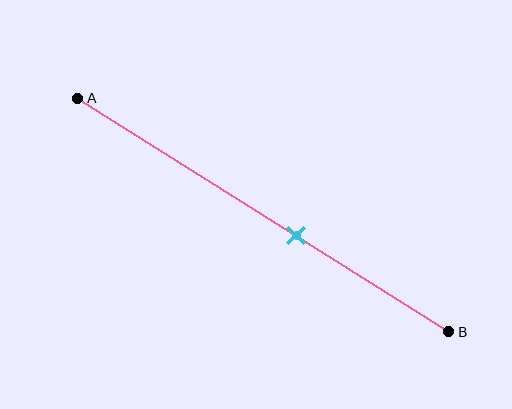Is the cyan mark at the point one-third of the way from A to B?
No, the mark is at about 60% from A, not at the 33% one-third point.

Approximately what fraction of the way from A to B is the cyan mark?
The cyan mark is approximately 60% of the way from A to B.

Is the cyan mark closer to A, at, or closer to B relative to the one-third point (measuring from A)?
The cyan mark is closer to point B than the one-third point of segment AB.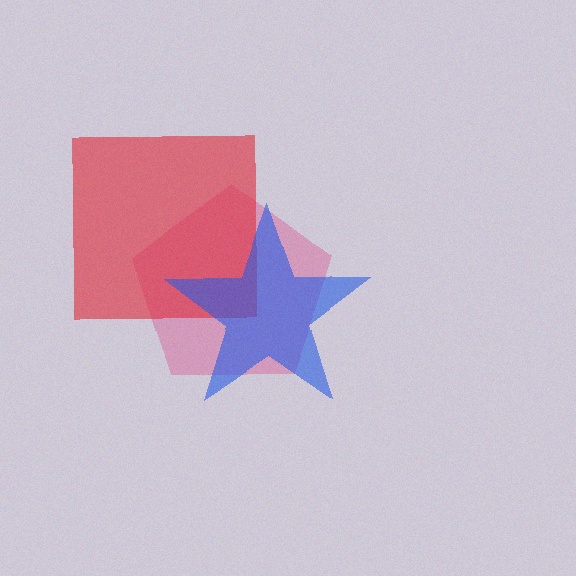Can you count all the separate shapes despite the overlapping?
Yes, there are 3 separate shapes.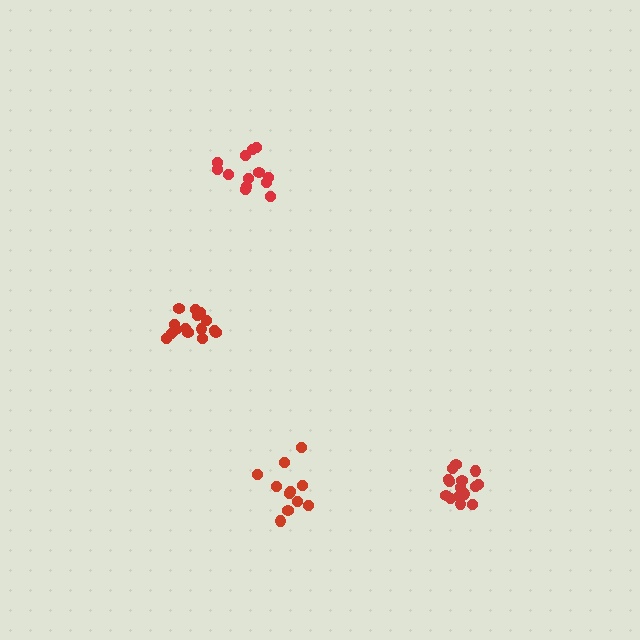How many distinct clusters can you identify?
There are 4 distinct clusters.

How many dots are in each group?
Group 1: 13 dots, Group 2: 15 dots, Group 3: 15 dots, Group 4: 11 dots (54 total).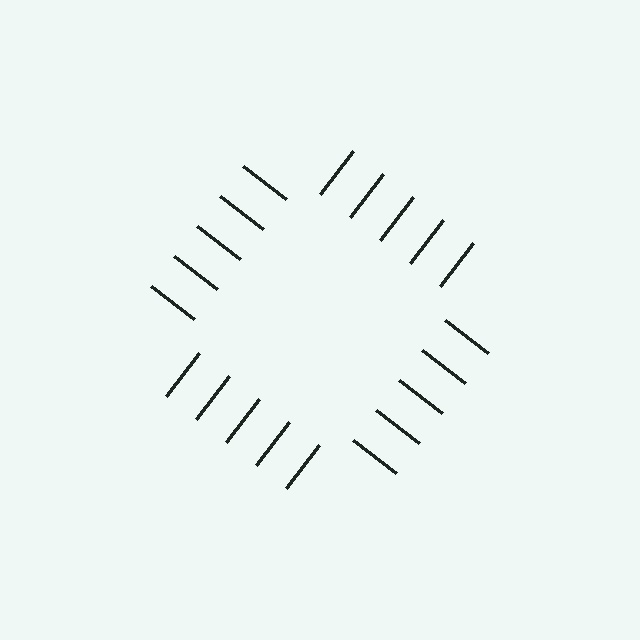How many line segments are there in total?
20 — 5 along each of the 4 edges.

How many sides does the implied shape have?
4 sides — the line-ends trace a square.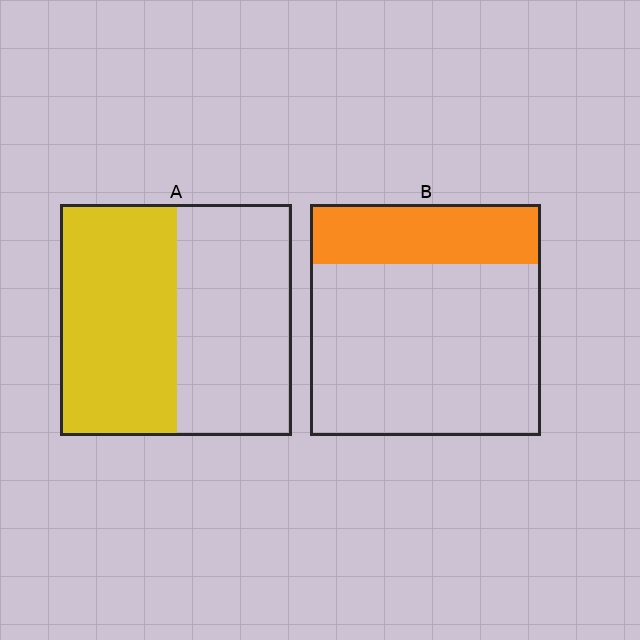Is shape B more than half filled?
No.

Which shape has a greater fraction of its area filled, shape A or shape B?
Shape A.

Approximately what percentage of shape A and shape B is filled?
A is approximately 50% and B is approximately 25%.